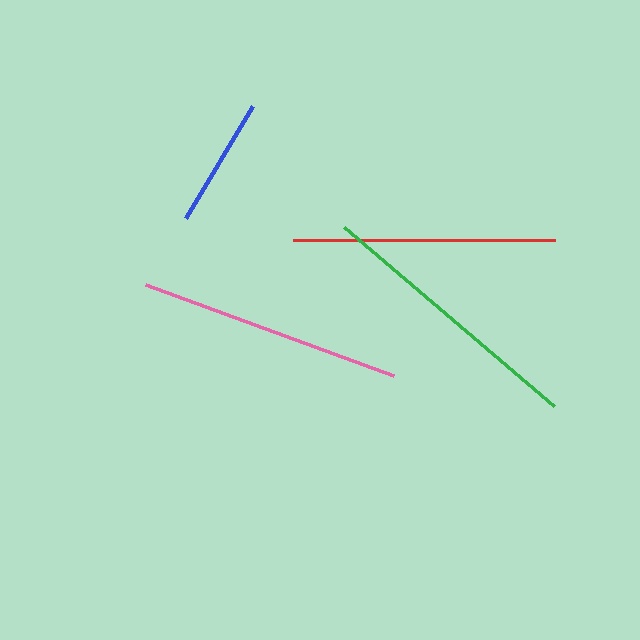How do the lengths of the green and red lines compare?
The green and red lines are approximately the same length.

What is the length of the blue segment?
The blue segment is approximately 130 pixels long.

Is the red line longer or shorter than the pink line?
The pink line is longer than the red line.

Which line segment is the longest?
The green line is the longest at approximately 275 pixels.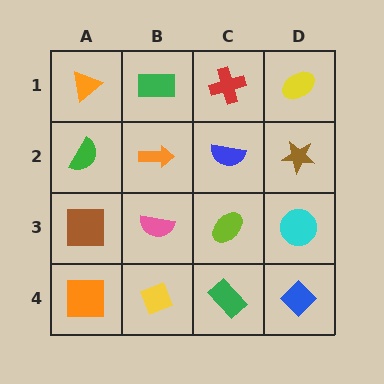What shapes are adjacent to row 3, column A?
A green semicircle (row 2, column A), an orange square (row 4, column A), a pink semicircle (row 3, column B).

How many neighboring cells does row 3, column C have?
4.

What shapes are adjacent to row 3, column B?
An orange arrow (row 2, column B), a yellow diamond (row 4, column B), a brown square (row 3, column A), a lime ellipse (row 3, column C).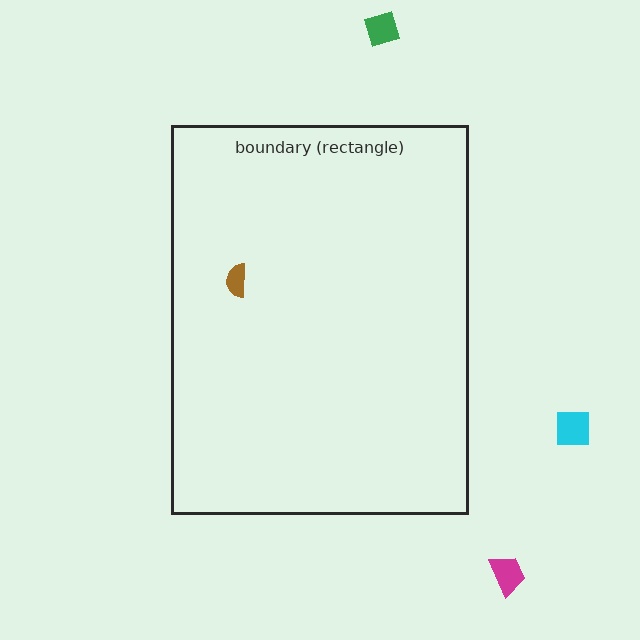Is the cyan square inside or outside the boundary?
Outside.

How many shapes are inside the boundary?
1 inside, 3 outside.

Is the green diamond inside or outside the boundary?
Outside.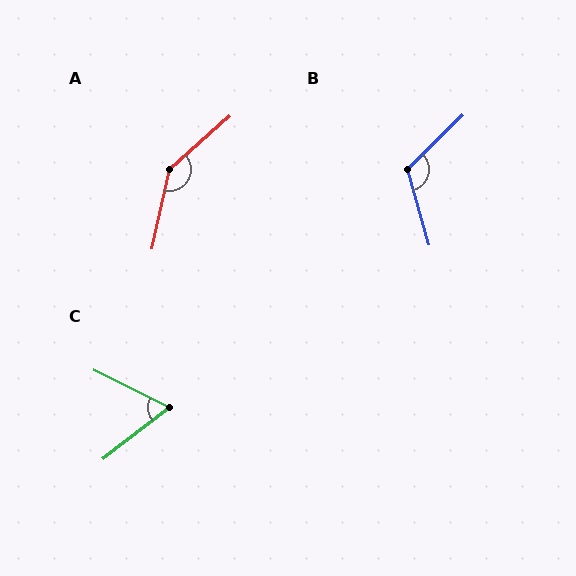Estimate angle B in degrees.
Approximately 119 degrees.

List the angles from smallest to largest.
C (64°), B (119°), A (144°).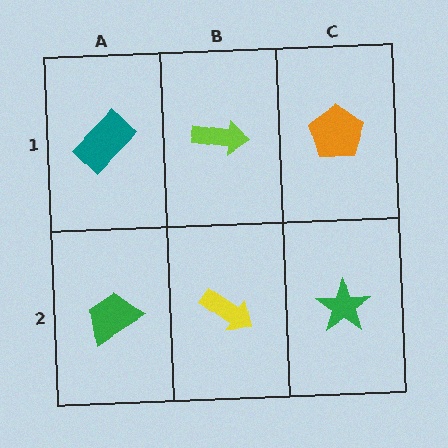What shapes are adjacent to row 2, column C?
An orange pentagon (row 1, column C), a yellow arrow (row 2, column B).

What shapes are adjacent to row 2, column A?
A teal rectangle (row 1, column A), a yellow arrow (row 2, column B).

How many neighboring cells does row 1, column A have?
2.